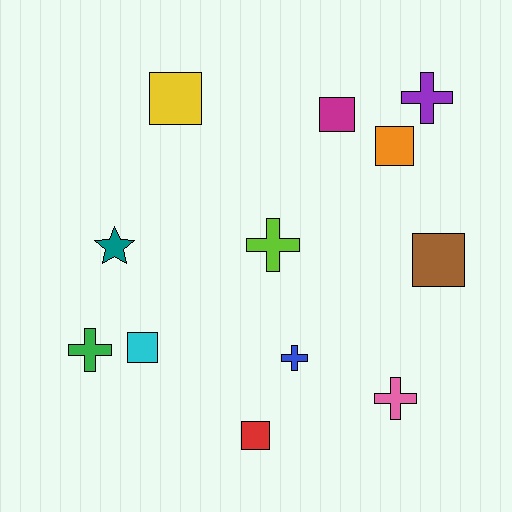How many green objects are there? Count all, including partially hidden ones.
There is 1 green object.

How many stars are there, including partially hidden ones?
There is 1 star.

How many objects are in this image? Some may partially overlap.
There are 12 objects.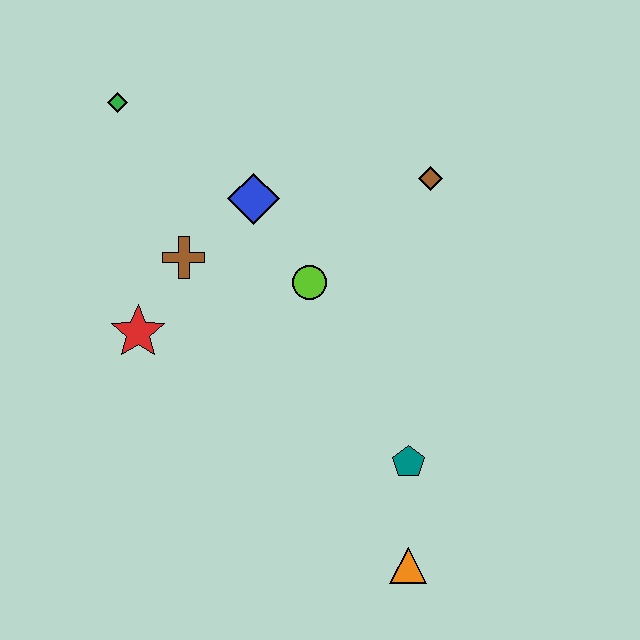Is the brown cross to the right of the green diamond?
Yes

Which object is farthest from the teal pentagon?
The green diamond is farthest from the teal pentagon.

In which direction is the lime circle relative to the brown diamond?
The lime circle is to the left of the brown diamond.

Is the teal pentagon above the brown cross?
No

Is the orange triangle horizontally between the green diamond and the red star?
No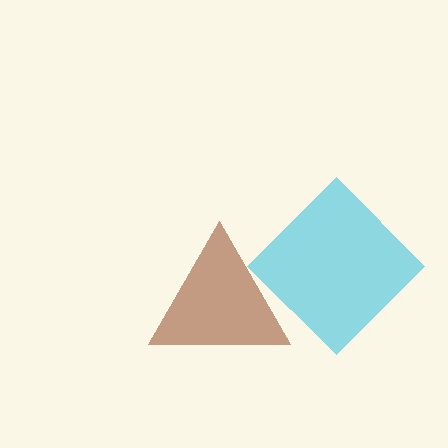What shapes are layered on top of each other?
The layered shapes are: a brown triangle, a cyan diamond.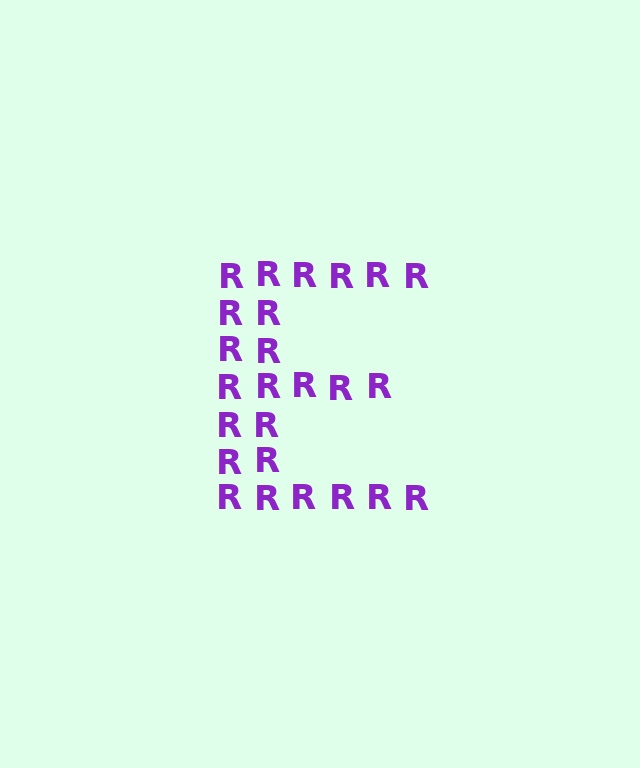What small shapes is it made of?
It is made of small letter R's.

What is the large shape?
The large shape is the letter E.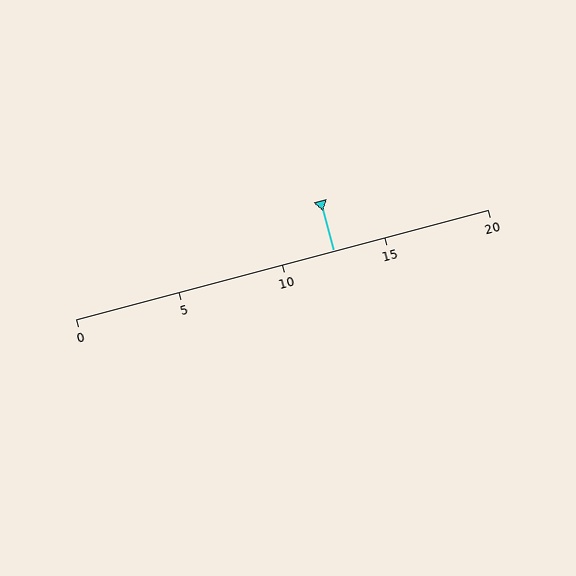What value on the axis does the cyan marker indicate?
The marker indicates approximately 12.5.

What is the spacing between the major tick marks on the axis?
The major ticks are spaced 5 apart.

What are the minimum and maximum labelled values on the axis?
The axis runs from 0 to 20.